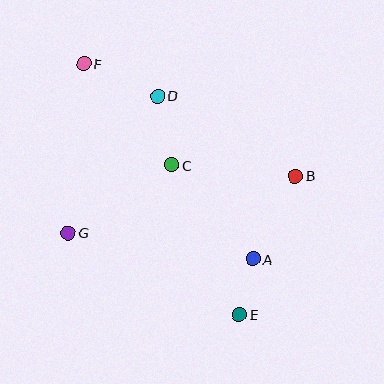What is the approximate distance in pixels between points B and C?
The distance between B and C is approximately 124 pixels.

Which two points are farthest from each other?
Points E and F are farthest from each other.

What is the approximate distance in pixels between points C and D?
The distance between C and D is approximately 71 pixels.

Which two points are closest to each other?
Points A and E are closest to each other.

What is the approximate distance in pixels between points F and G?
The distance between F and G is approximately 169 pixels.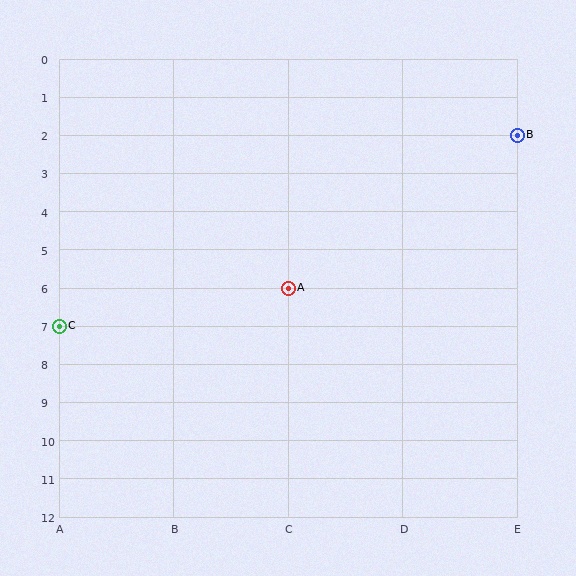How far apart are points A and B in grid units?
Points A and B are 2 columns and 4 rows apart (about 4.5 grid units diagonally).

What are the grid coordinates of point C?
Point C is at grid coordinates (A, 7).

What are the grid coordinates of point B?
Point B is at grid coordinates (E, 2).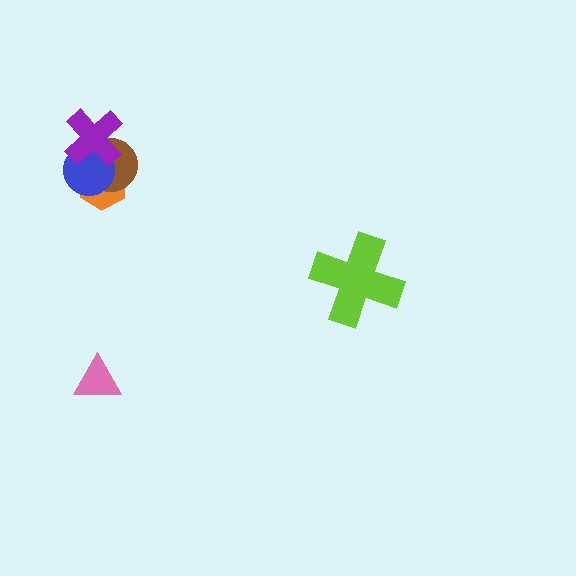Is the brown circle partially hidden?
Yes, it is partially covered by another shape.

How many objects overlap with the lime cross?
0 objects overlap with the lime cross.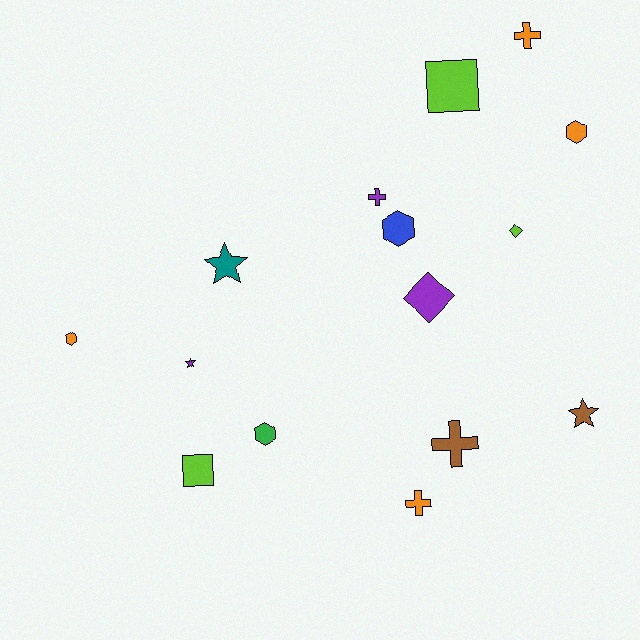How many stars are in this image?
There are 3 stars.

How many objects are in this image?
There are 15 objects.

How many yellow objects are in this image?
There are no yellow objects.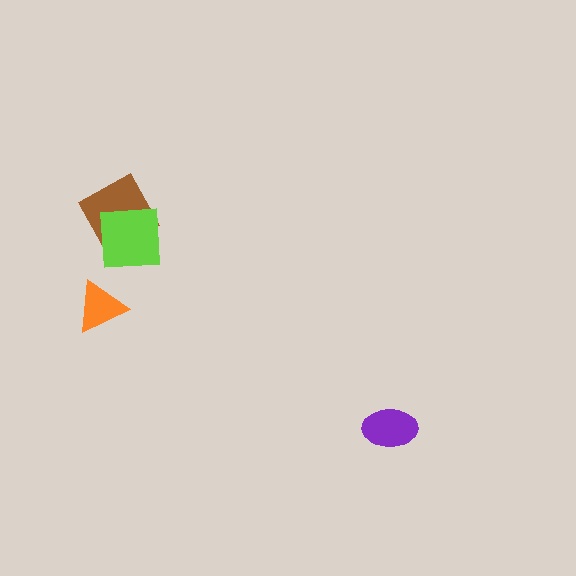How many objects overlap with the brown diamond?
1 object overlaps with the brown diamond.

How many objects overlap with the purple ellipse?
0 objects overlap with the purple ellipse.